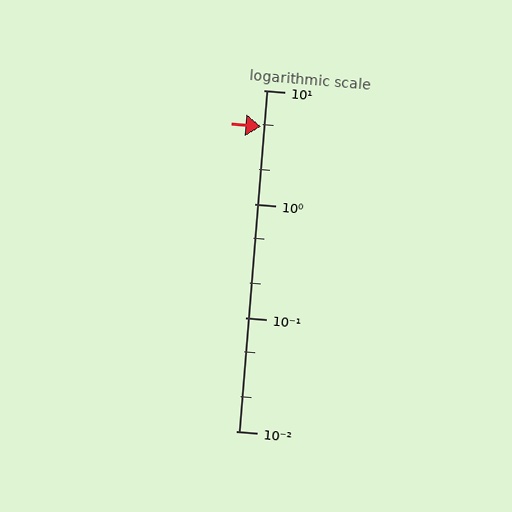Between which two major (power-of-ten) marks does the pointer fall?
The pointer is between 1 and 10.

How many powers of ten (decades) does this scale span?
The scale spans 3 decades, from 0.01 to 10.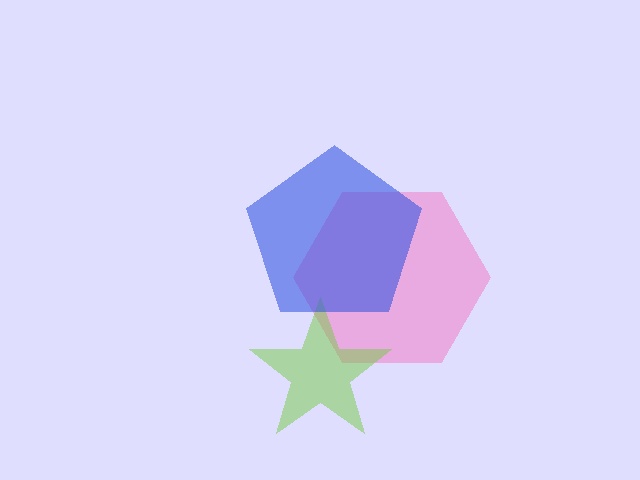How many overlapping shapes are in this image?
There are 3 overlapping shapes in the image.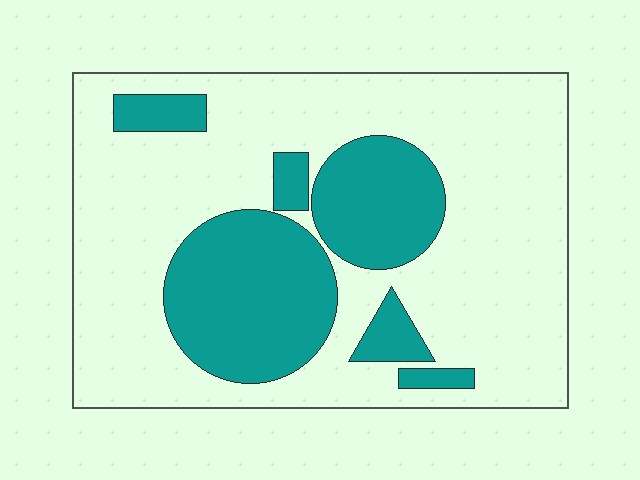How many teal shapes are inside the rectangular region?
6.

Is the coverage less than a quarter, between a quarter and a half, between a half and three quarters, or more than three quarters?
Between a quarter and a half.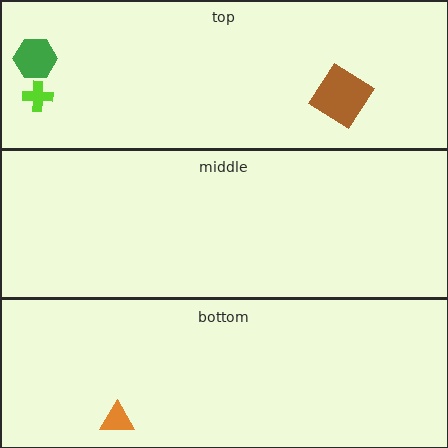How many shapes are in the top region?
3.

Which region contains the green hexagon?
The top region.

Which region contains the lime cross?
The top region.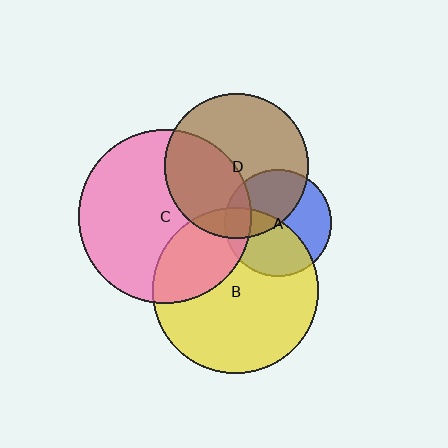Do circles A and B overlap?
Yes.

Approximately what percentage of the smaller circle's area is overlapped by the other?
Approximately 45%.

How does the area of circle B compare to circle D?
Approximately 1.3 times.